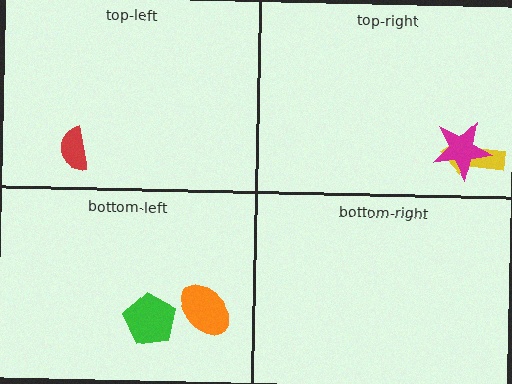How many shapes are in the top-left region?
1.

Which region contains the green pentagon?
The bottom-left region.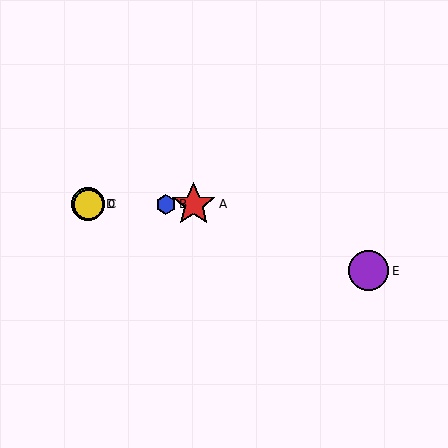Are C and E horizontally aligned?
No, C is at y≈204 and E is at y≈271.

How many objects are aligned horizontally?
4 objects (A, B, C, D) are aligned horizontally.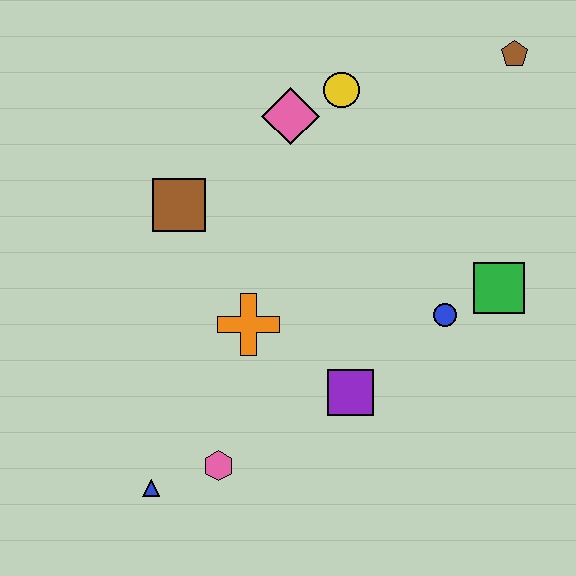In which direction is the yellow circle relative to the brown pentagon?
The yellow circle is to the left of the brown pentagon.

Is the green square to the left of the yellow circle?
No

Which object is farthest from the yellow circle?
The blue triangle is farthest from the yellow circle.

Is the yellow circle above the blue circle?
Yes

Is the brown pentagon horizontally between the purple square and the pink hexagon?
No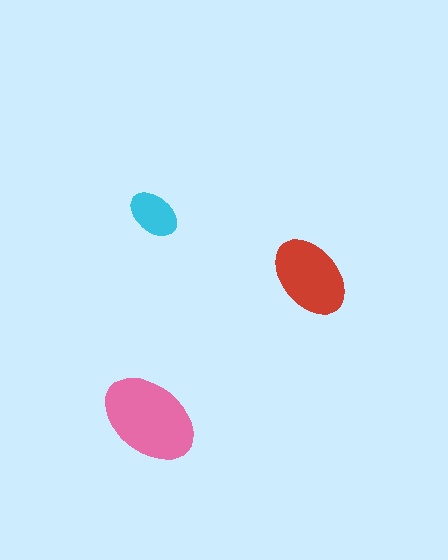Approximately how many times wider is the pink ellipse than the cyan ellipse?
About 2 times wider.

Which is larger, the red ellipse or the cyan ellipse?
The red one.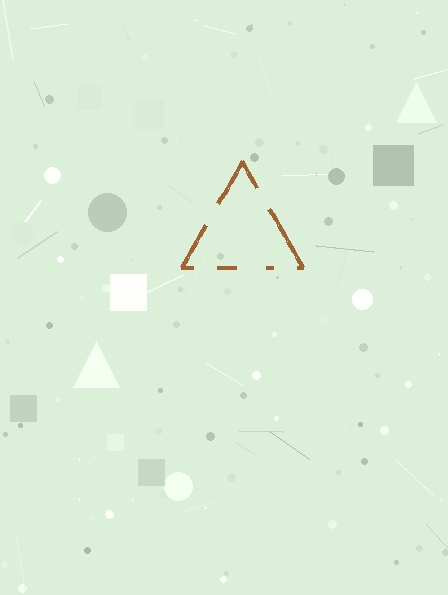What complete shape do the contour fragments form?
The contour fragments form a triangle.